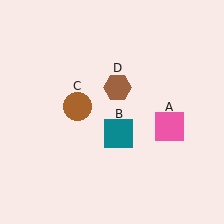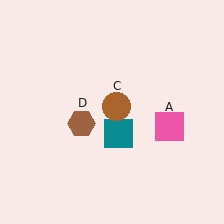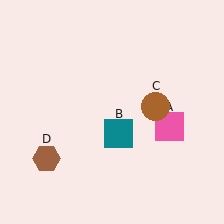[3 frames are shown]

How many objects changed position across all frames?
2 objects changed position: brown circle (object C), brown hexagon (object D).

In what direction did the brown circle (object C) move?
The brown circle (object C) moved right.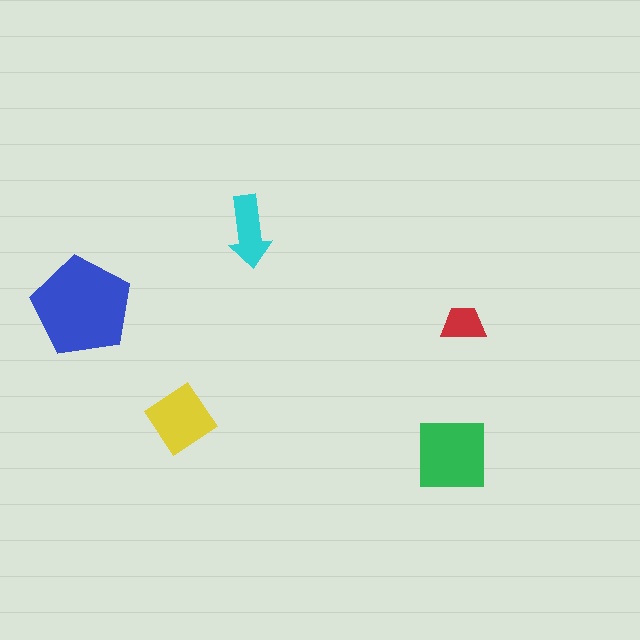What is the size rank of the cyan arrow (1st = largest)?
4th.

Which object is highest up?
The cyan arrow is topmost.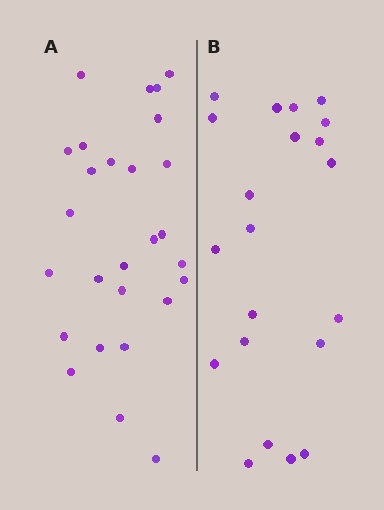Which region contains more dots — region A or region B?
Region A (the left region) has more dots.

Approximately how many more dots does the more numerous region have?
Region A has about 6 more dots than region B.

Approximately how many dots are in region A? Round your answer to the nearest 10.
About 30 dots. (The exact count is 27, which rounds to 30.)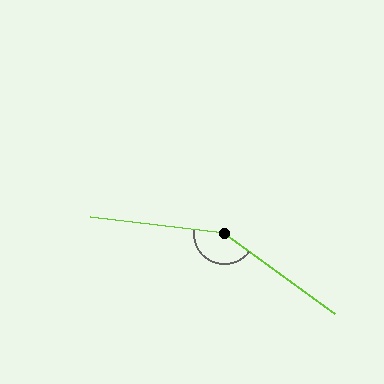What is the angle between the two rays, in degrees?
Approximately 151 degrees.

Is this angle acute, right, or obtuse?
It is obtuse.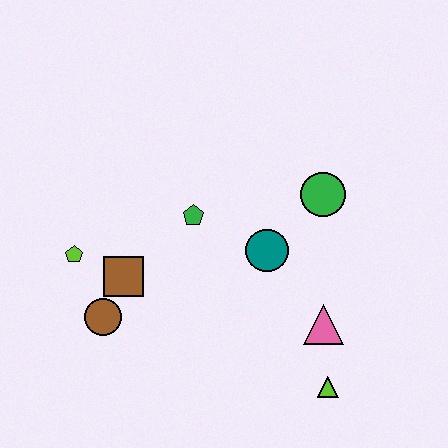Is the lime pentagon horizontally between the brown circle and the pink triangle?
No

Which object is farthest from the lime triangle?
The lime pentagon is farthest from the lime triangle.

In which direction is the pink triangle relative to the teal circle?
The pink triangle is below the teal circle.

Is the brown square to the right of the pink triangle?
No